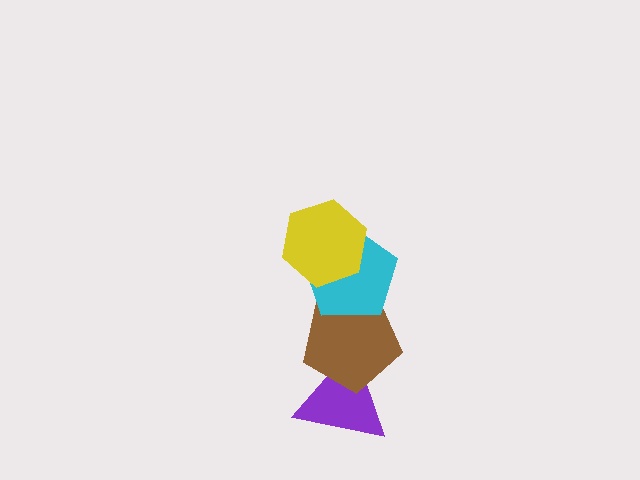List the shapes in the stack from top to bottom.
From top to bottom: the yellow hexagon, the cyan pentagon, the brown pentagon, the purple triangle.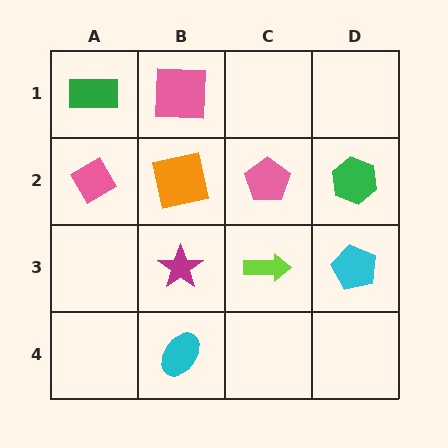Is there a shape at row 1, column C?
No, that cell is empty.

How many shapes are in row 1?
2 shapes.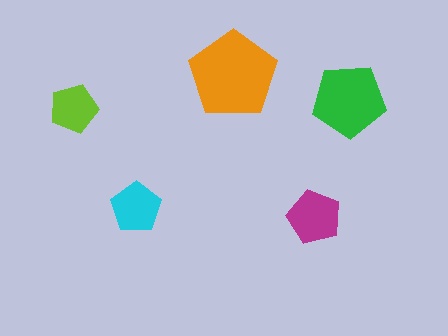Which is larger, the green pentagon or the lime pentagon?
The green one.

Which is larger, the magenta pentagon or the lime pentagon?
The magenta one.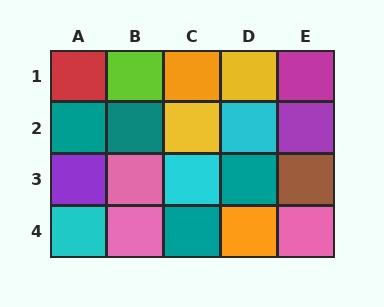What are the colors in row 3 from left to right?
Purple, pink, cyan, teal, brown.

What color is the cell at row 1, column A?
Red.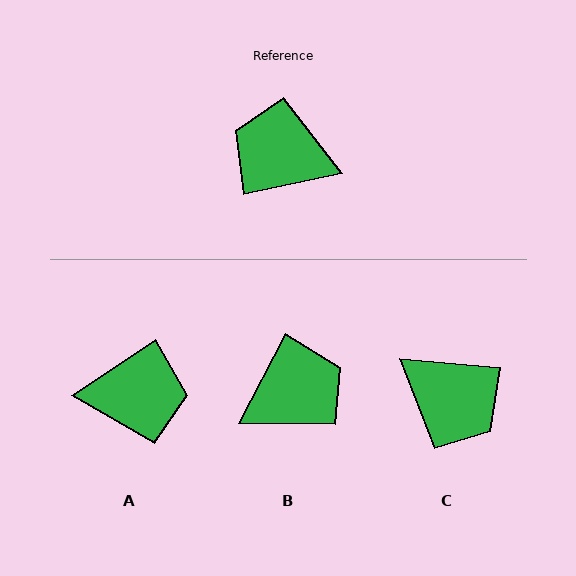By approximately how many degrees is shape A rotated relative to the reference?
Approximately 158 degrees clockwise.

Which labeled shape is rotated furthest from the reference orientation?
C, about 164 degrees away.